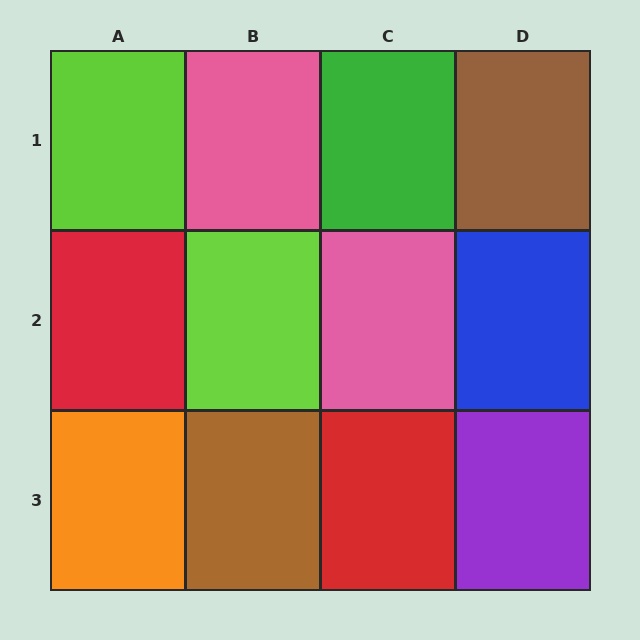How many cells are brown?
2 cells are brown.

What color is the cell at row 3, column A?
Orange.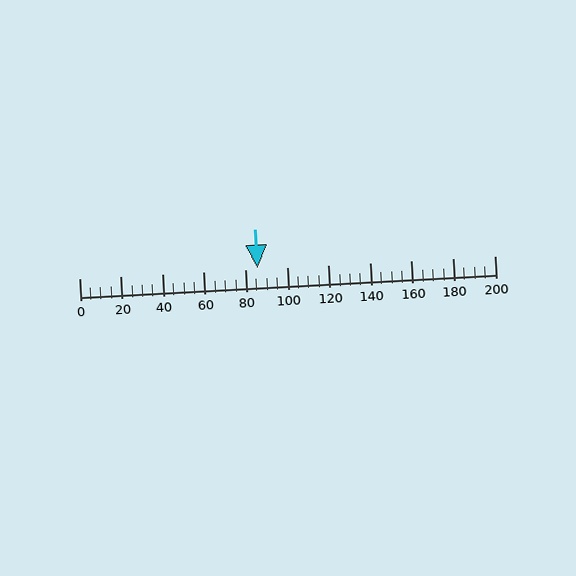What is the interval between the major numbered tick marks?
The major tick marks are spaced 20 units apart.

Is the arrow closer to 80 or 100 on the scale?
The arrow is closer to 80.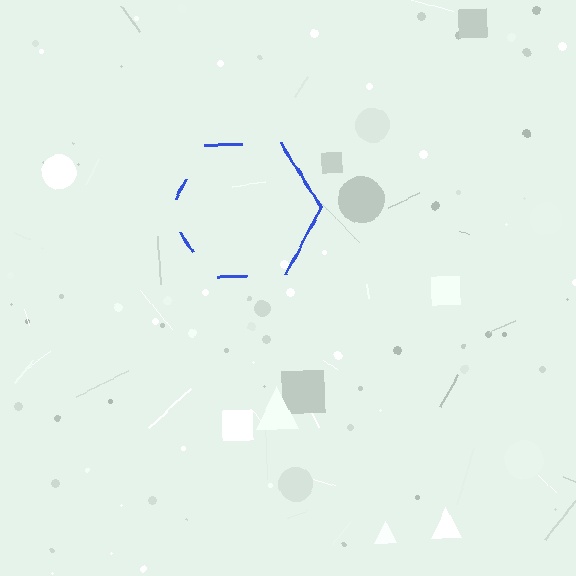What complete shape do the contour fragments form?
The contour fragments form a hexagon.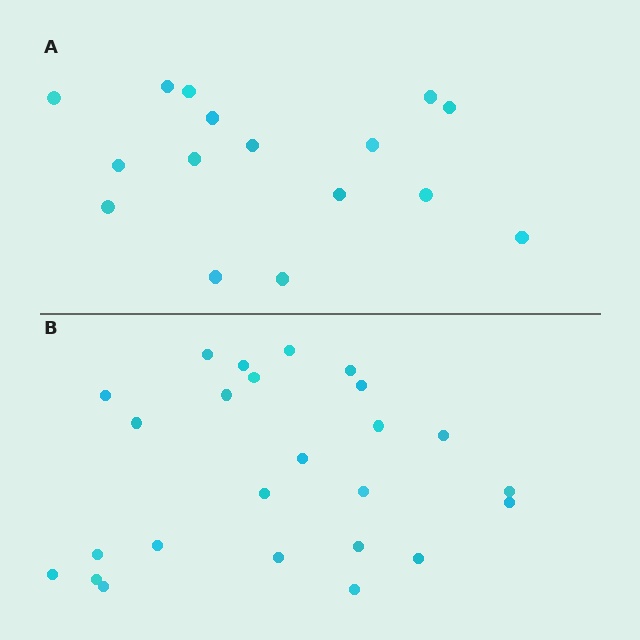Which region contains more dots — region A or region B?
Region B (the bottom region) has more dots.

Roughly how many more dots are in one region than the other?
Region B has roughly 8 or so more dots than region A.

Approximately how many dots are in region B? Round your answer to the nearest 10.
About 20 dots. (The exact count is 25, which rounds to 20.)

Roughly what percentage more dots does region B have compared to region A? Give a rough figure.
About 55% more.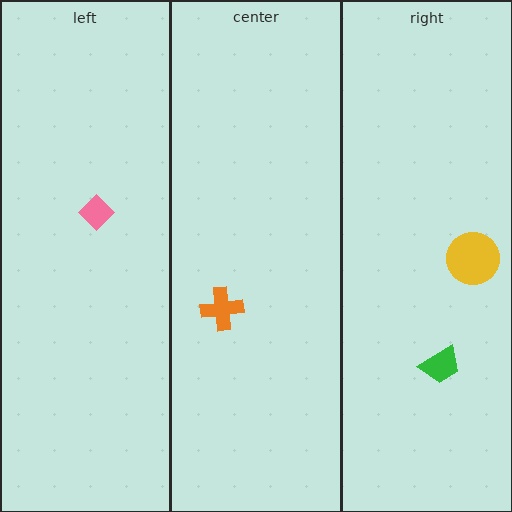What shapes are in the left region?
The pink diamond.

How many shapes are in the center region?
1.